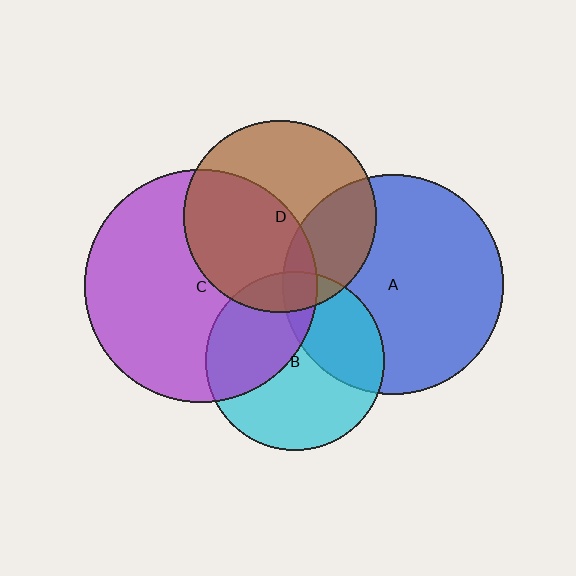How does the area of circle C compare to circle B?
Approximately 1.7 times.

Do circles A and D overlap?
Yes.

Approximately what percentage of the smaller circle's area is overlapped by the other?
Approximately 30%.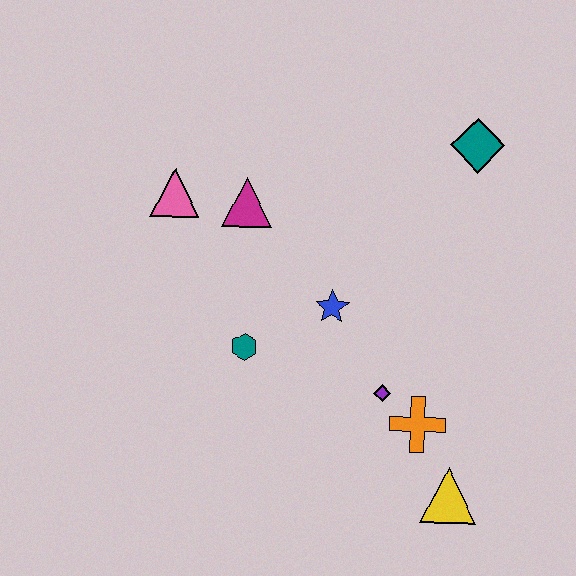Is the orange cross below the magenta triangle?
Yes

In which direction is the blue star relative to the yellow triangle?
The blue star is above the yellow triangle.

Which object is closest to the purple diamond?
The orange cross is closest to the purple diamond.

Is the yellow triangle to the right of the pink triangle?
Yes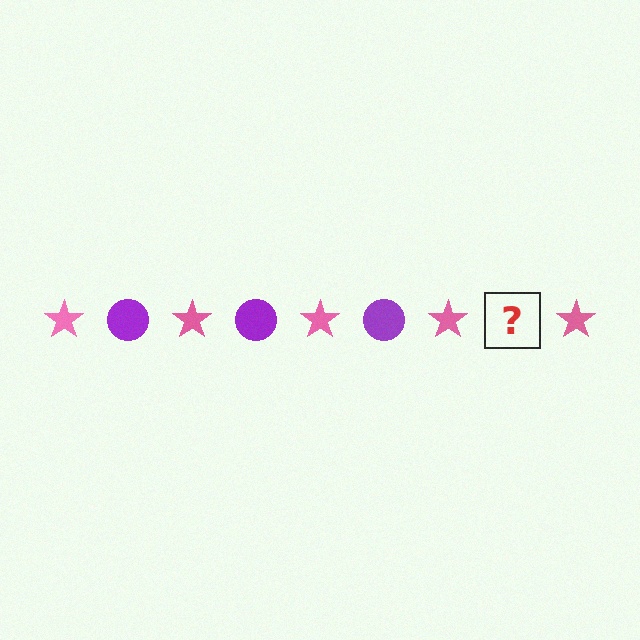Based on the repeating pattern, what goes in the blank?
The blank should be a purple circle.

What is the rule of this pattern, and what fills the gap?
The rule is that the pattern alternates between pink star and purple circle. The gap should be filled with a purple circle.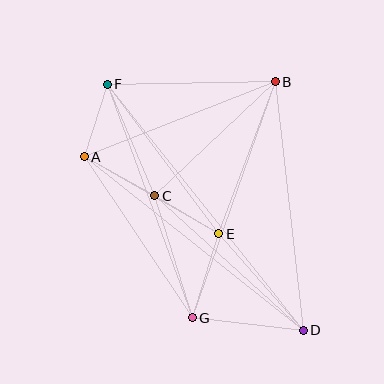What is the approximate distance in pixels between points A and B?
The distance between A and B is approximately 205 pixels.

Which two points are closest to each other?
Points C and E are closest to each other.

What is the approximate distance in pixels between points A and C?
The distance between A and C is approximately 81 pixels.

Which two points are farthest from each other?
Points D and F are farthest from each other.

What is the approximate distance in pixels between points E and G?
The distance between E and G is approximately 88 pixels.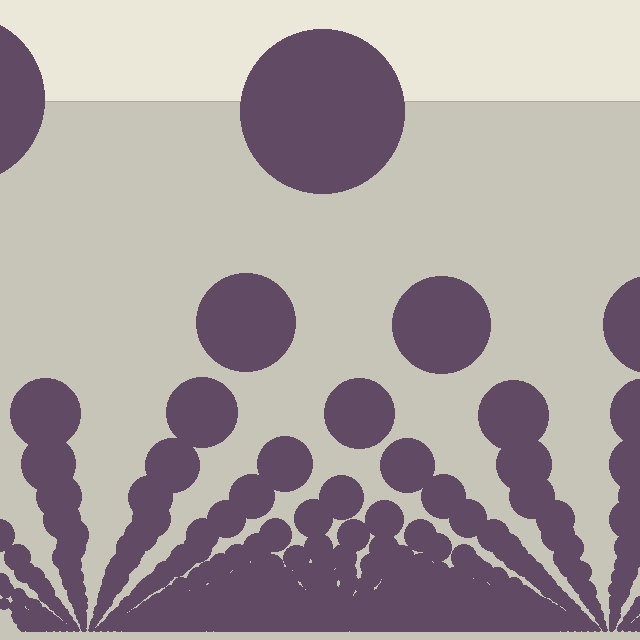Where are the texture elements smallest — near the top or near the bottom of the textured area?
Near the bottom.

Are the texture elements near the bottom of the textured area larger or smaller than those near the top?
Smaller. The gradient is inverted — elements near the bottom are smaller and denser.